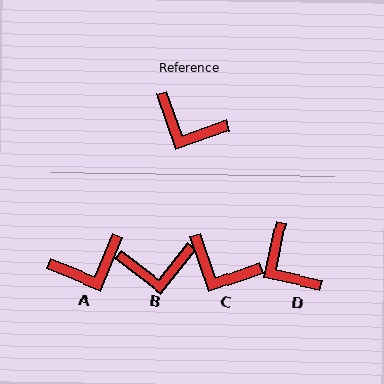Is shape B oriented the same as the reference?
No, it is off by about 33 degrees.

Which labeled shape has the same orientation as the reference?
C.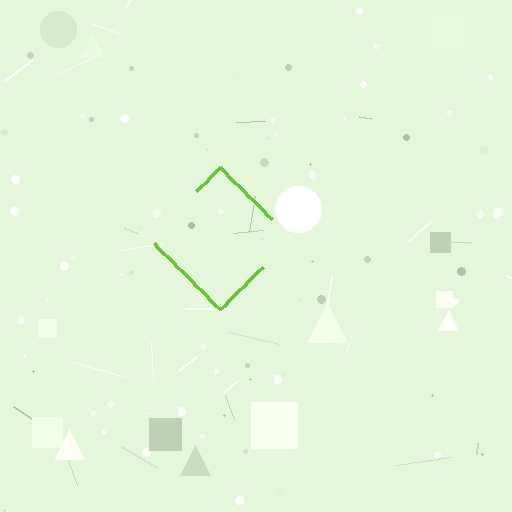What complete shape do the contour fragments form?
The contour fragments form a diamond.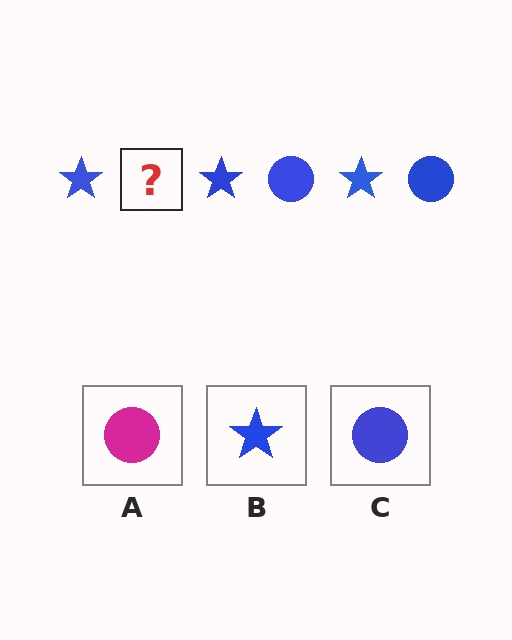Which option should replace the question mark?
Option C.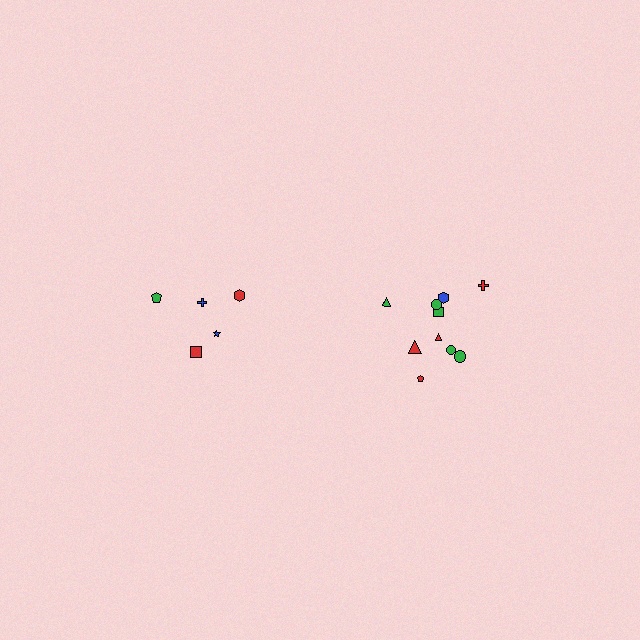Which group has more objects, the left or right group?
The right group.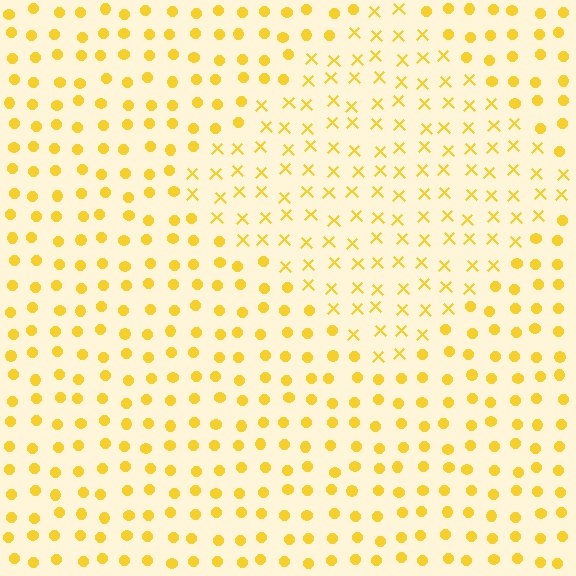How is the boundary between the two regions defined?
The boundary is defined by a change in element shape: X marks inside vs. circles outside. All elements share the same color and spacing.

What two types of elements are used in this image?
The image uses X marks inside the diamond region and circles outside it.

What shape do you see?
I see a diamond.